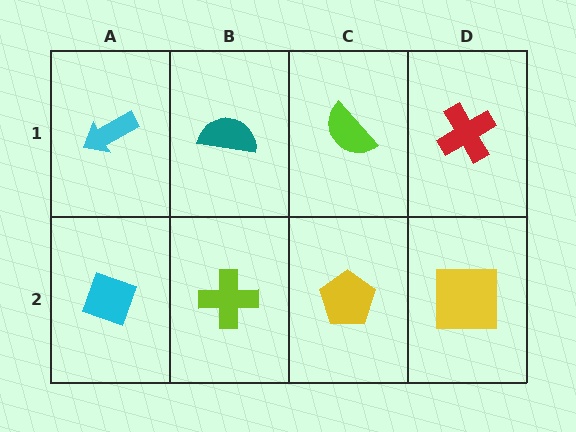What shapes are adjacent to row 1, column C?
A yellow pentagon (row 2, column C), a teal semicircle (row 1, column B), a red cross (row 1, column D).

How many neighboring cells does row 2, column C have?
3.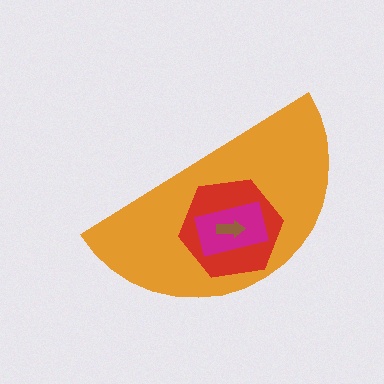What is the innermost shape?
The brown arrow.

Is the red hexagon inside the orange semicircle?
Yes.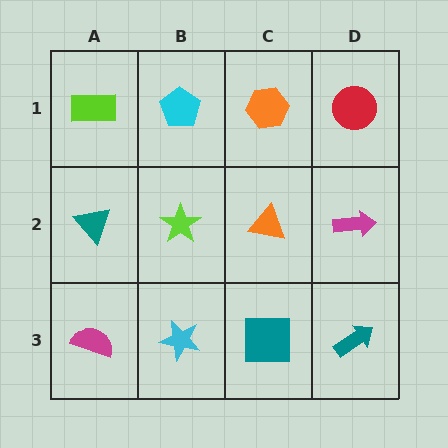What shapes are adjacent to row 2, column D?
A red circle (row 1, column D), a teal arrow (row 3, column D), an orange triangle (row 2, column C).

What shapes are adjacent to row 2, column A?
A lime rectangle (row 1, column A), a magenta semicircle (row 3, column A), a lime star (row 2, column B).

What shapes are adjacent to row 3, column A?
A teal triangle (row 2, column A), a cyan star (row 3, column B).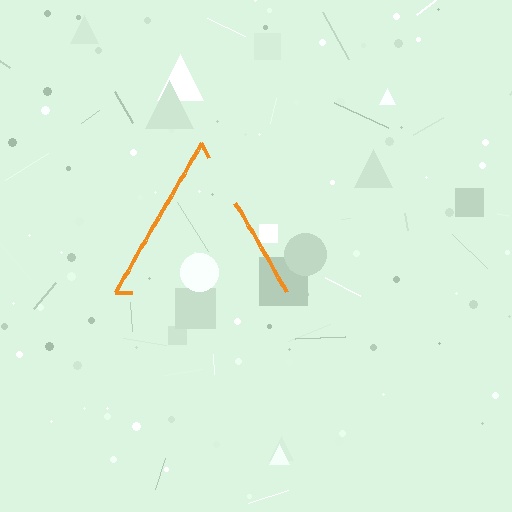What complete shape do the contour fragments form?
The contour fragments form a triangle.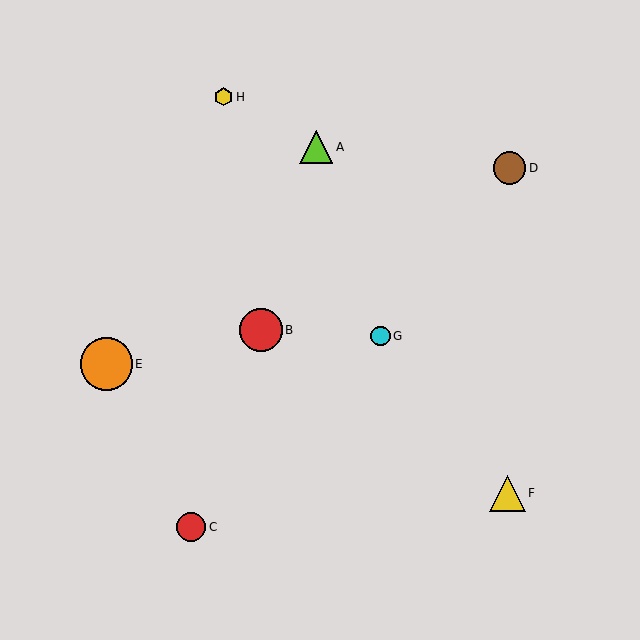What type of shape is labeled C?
Shape C is a red circle.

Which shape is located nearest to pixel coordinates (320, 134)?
The lime triangle (labeled A) at (316, 147) is nearest to that location.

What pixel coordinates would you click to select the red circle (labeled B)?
Click at (261, 330) to select the red circle B.